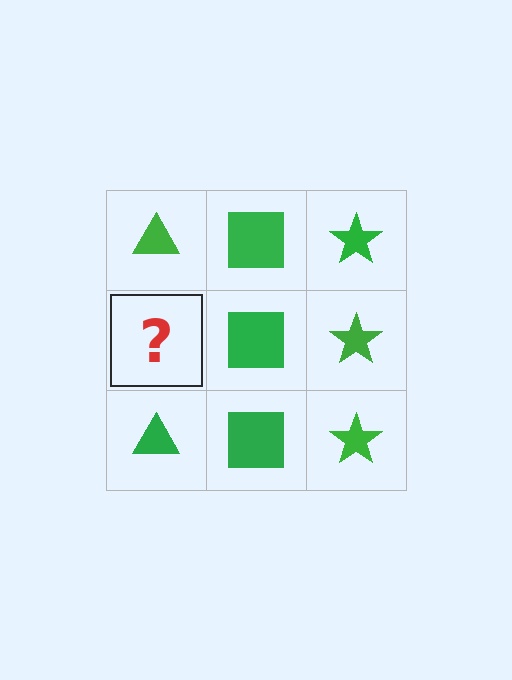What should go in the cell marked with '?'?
The missing cell should contain a green triangle.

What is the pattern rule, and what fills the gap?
The rule is that each column has a consistent shape. The gap should be filled with a green triangle.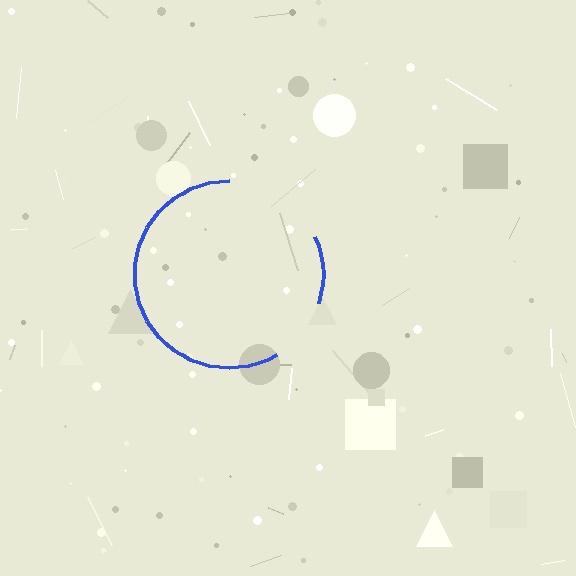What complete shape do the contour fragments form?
The contour fragments form a circle.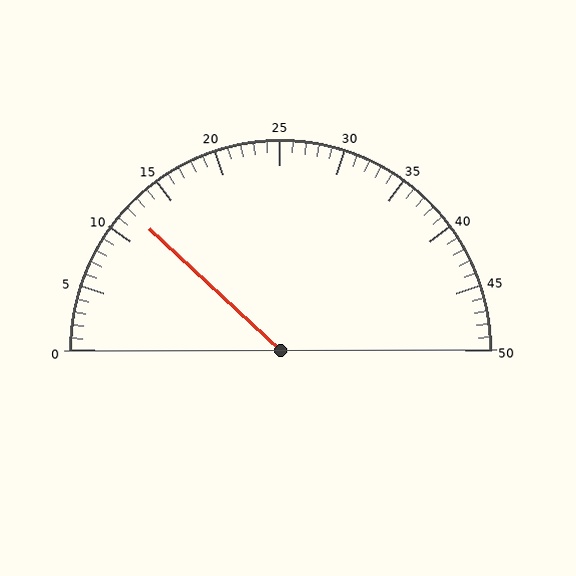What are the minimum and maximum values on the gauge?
The gauge ranges from 0 to 50.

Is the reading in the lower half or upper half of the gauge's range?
The reading is in the lower half of the range (0 to 50).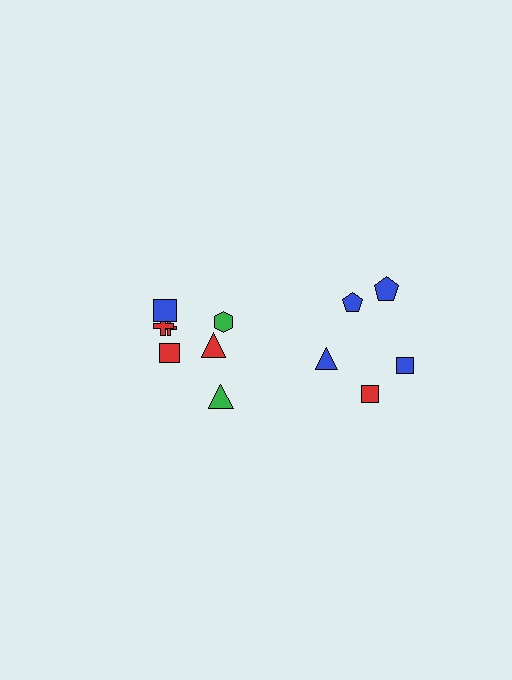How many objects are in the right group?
There are 5 objects.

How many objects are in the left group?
There are 7 objects.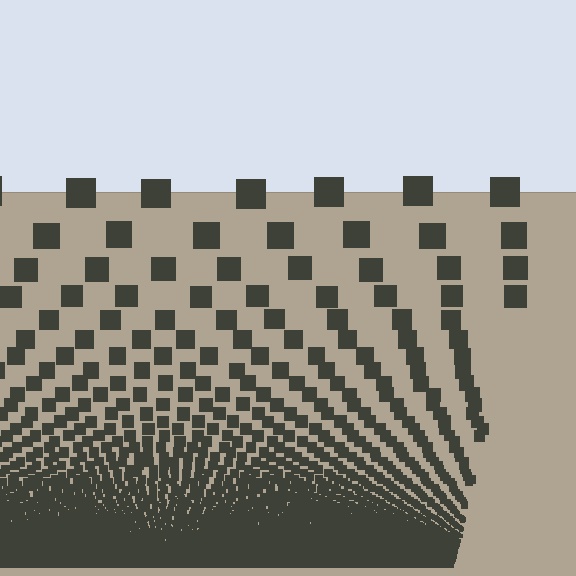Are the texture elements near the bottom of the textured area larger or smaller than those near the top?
Smaller. The gradient is inverted — elements near the bottom are smaller and denser.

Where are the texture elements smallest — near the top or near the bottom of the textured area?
Near the bottom.